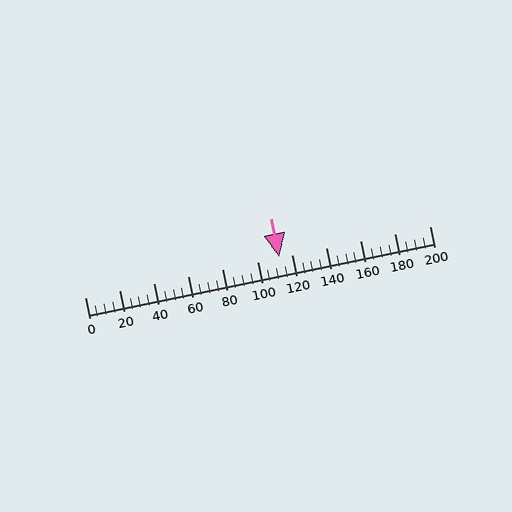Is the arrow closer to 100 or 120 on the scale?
The arrow is closer to 120.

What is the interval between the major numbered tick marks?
The major tick marks are spaced 20 units apart.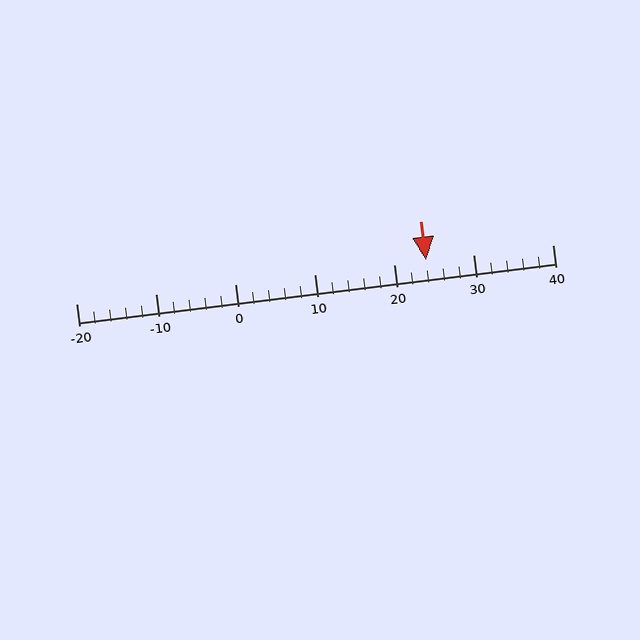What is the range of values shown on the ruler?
The ruler shows values from -20 to 40.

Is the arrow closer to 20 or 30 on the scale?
The arrow is closer to 20.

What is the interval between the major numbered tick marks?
The major tick marks are spaced 10 units apart.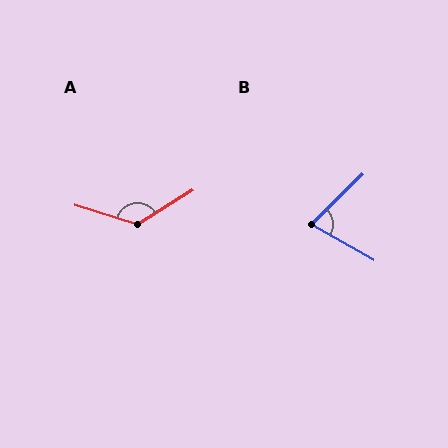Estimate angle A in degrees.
Approximately 131 degrees.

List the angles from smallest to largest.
B (74°), A (131°).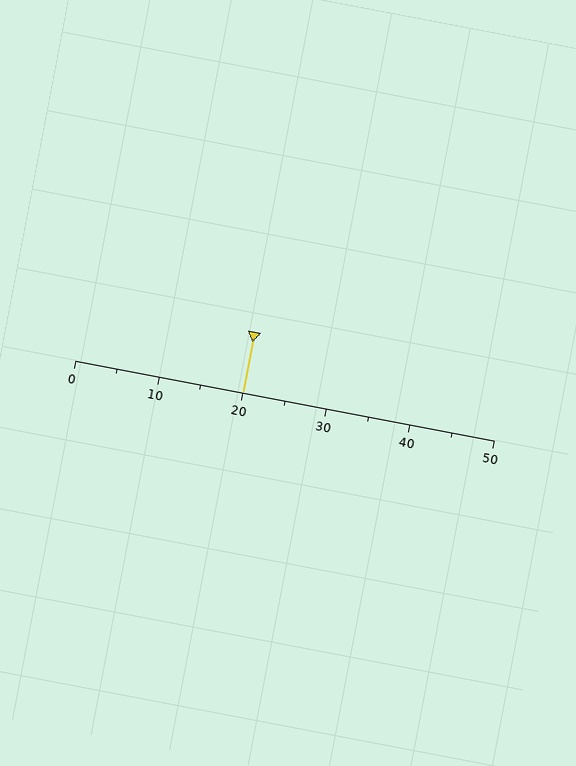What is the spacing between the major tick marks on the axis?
The major ticks are spaced 10 apart.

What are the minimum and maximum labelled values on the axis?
The axis runs from 0 to 50.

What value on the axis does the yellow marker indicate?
The marker indicates approximately 20.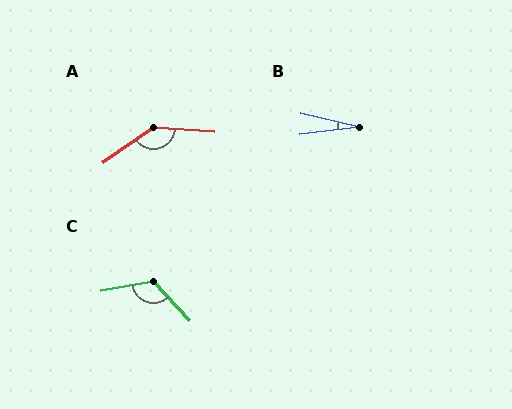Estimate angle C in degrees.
Approximately 125 degrees.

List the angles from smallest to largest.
B (20°), C (125°), A (141°).